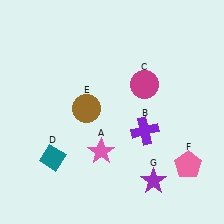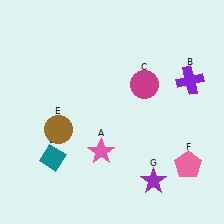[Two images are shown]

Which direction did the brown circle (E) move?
The brown circle (E) moved left.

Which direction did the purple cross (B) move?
The purple cross (B) moved up.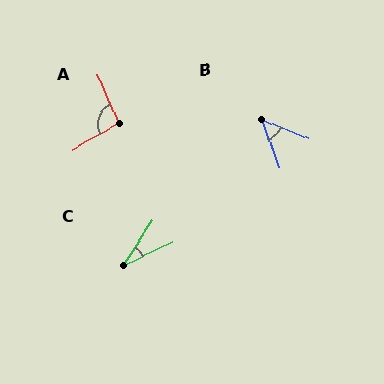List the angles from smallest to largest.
C (31°), B (48°), A (96°).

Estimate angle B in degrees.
Approximately 48 degrees.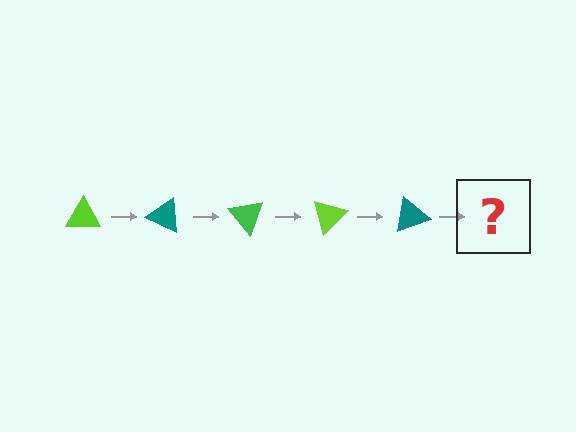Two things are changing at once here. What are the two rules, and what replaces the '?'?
The two rules are that it rotates 25 degrees each step and the color cycles through lime, teal, and green. The '?' should be a green triangle, rotated 125 degrees from the start.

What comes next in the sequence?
The next element should be a green triangle, rotated 125 degrees from the start.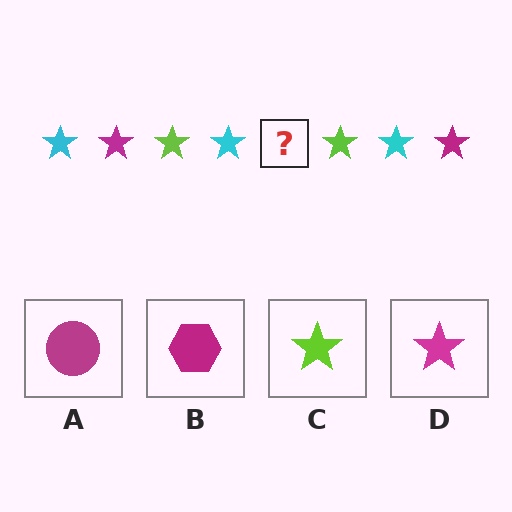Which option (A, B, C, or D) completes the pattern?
D.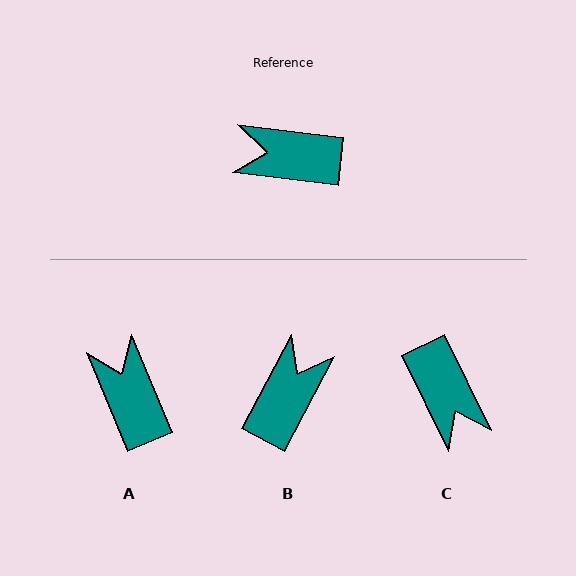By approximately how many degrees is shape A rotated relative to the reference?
Approximately 61 degrees clockwise.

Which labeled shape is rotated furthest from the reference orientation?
C, about 123 degrees away.